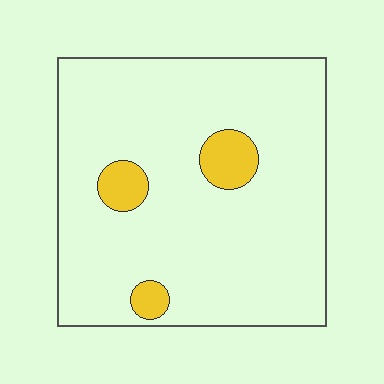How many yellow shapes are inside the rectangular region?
3.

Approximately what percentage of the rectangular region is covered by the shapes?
Approximately 10%.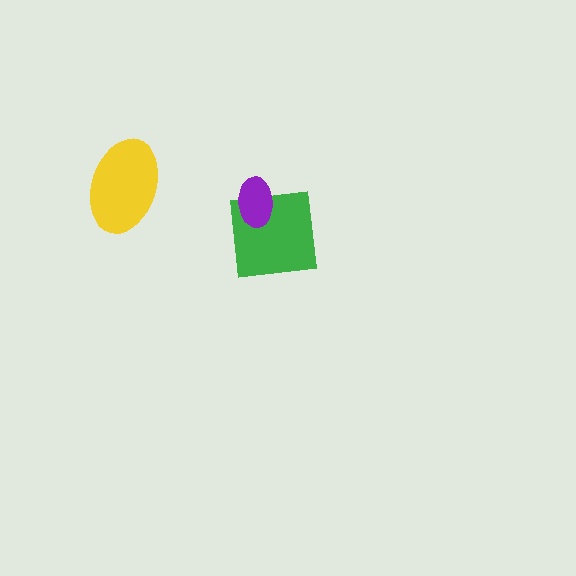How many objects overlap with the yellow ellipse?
0 objects overlap with the yellow ellipse.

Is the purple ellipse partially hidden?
No, no other shape covers it.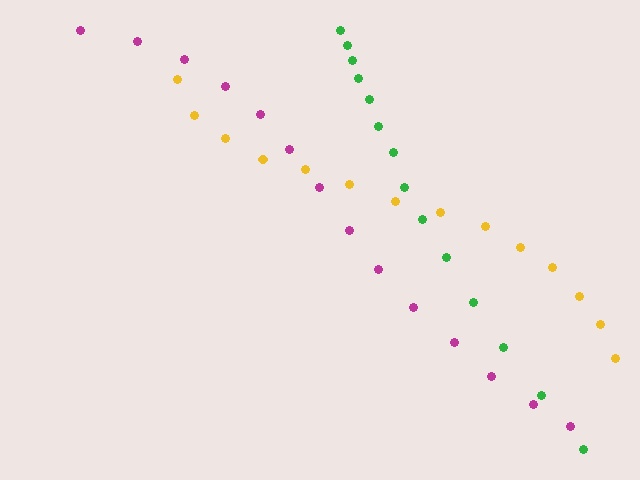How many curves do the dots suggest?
There are 3 distinct paths.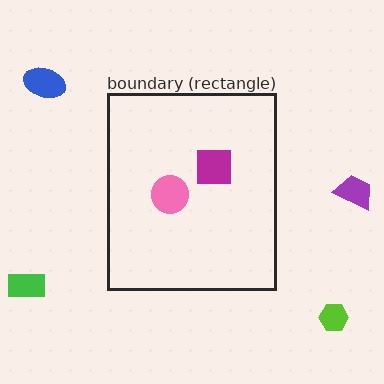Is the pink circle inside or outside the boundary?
Inside.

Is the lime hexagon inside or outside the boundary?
Outside.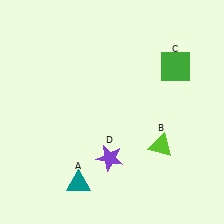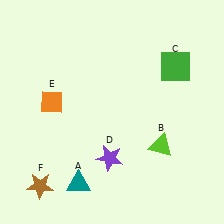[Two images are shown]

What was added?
An orange diamond (E), a brown star (F) were added in Image 2.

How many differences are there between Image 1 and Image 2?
There are 2 differences between the two images.